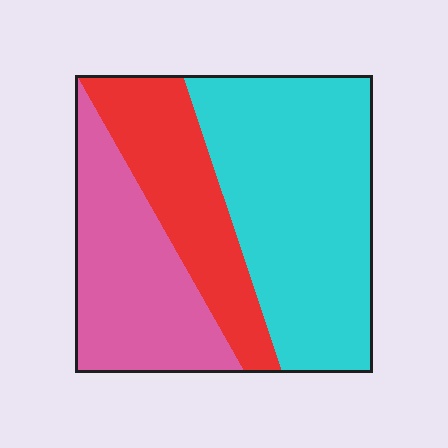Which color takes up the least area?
Red, at roughly 25%.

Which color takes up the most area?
Cyan, at roughly 45%.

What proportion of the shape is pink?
Pink covers roughly 30% of the shape.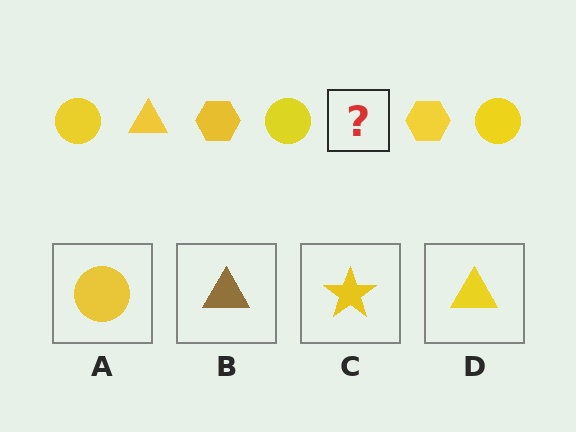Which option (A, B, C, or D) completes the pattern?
D.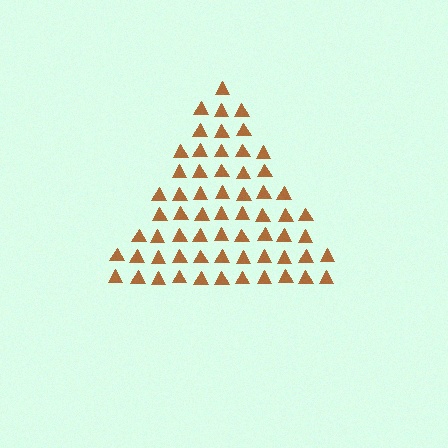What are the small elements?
The small elements are triangles.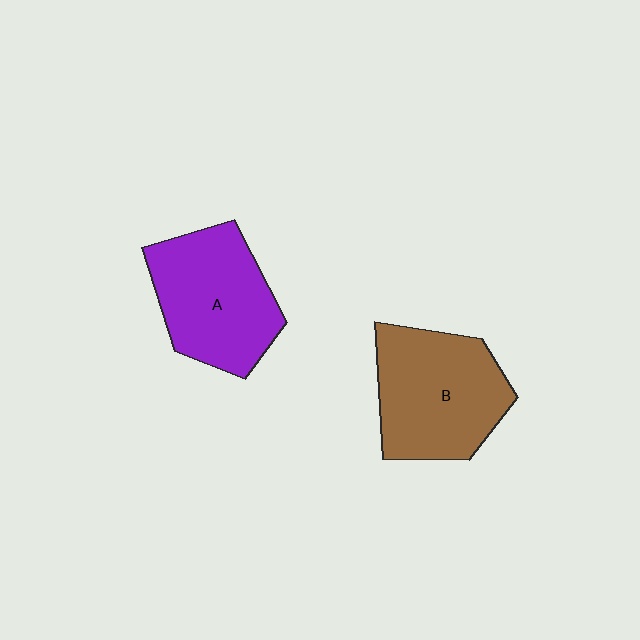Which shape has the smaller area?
Shape A (purple).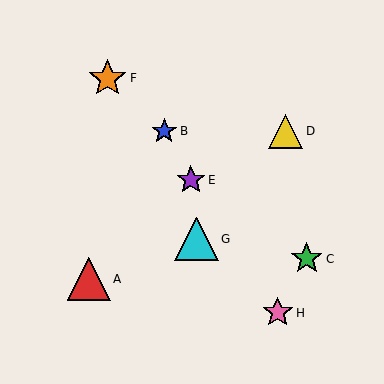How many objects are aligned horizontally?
2 objects (B, D) are aligned horizontally.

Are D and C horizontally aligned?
No, D is at y≈131 and C is at y≈259.